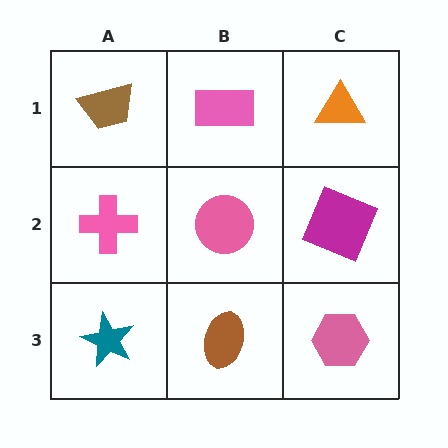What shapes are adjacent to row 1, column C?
A magenta square (row 2, column C), a pink rectangle (row 1, column B).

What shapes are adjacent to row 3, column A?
A pink cross (row 2, column A), a brown ellipse (row 3, column B).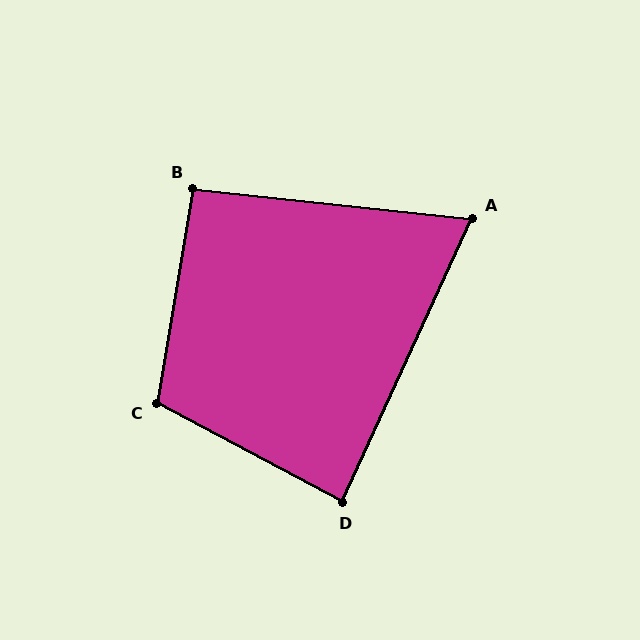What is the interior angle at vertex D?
Approximately 87 degrees (approximately right).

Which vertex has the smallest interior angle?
A, at approximately 71 degrees.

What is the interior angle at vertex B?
Approximately 93 degrees (approximately right).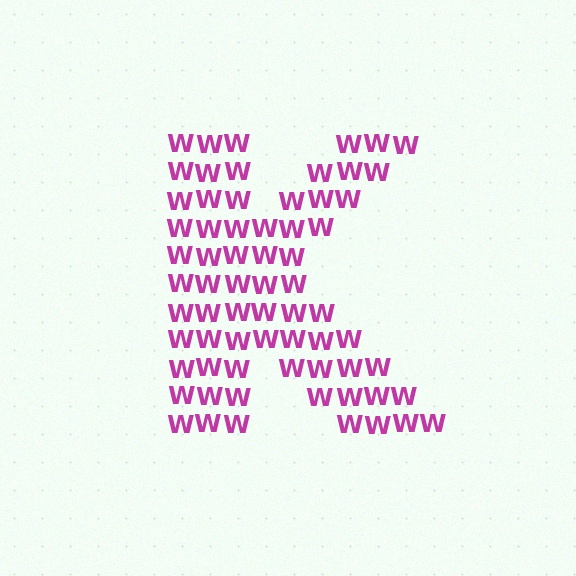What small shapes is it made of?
It is made of small letter W's.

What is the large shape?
The large shape is the letter K.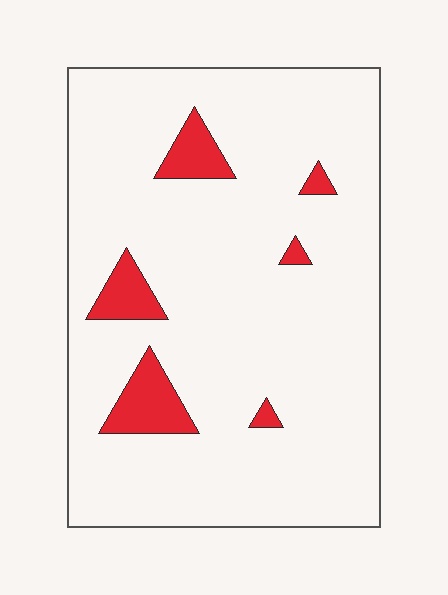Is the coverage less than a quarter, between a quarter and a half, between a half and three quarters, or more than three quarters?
Less than a quarter.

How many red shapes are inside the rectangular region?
6.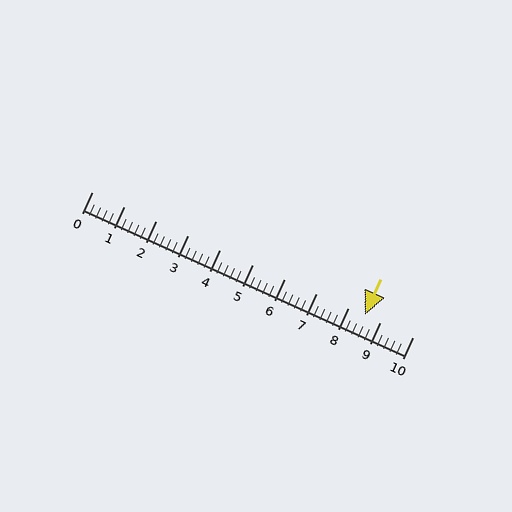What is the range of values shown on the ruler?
The ruler shows values from 0 to 10.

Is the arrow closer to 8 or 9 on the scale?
The arrow is closer to 9.